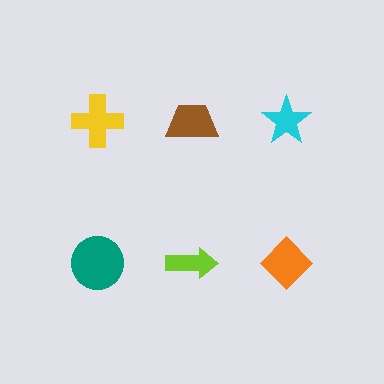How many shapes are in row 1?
3 shapes.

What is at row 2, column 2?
A lime arrow.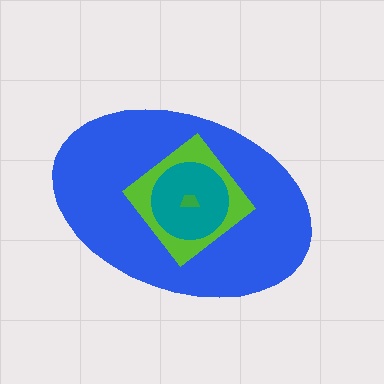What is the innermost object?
The green trapezoid.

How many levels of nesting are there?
4.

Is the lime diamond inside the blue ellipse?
Yes.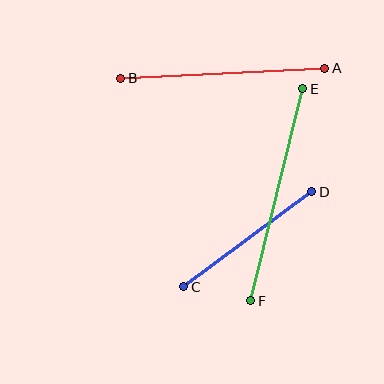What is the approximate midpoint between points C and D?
The midpoint is at approximately (248, 239) pixels.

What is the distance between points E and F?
The distance is approximately 219 pixels.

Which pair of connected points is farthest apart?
Points E and F are farthest apart.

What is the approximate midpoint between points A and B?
The midpoint is at approximately (223, 73) pixels.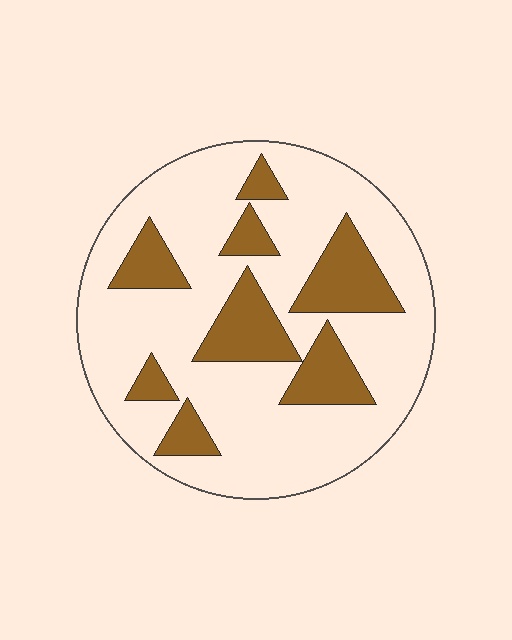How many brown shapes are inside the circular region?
8.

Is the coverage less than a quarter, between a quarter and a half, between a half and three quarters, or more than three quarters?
Less than a quarter.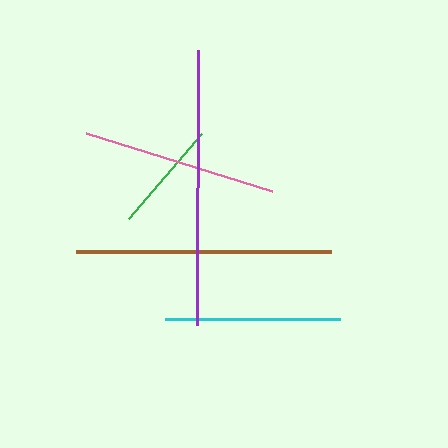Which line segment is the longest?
The purple line is the longest at approximately 274 pixels.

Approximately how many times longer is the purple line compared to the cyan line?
The purple line is approximately 1.6 times the length of the cyan line.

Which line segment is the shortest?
The green line is the shortest at approximately 112 pixels.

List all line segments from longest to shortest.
From longest to shortest: purple, brown, pink, cyan, green.